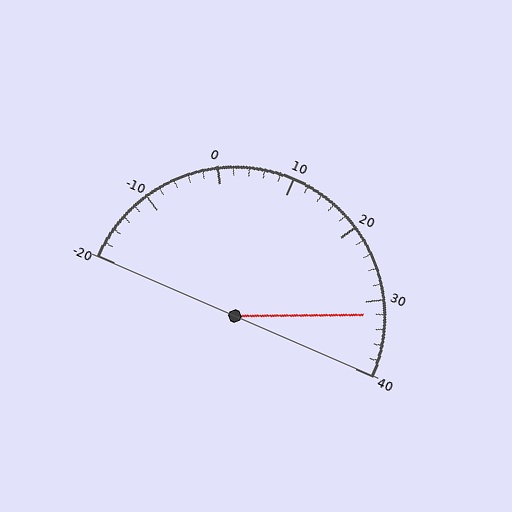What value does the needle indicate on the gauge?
The needle indicates approximately 32.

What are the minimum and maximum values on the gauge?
The gauge ranges from -20 to 40.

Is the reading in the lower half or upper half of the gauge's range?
The reading is in the upper half of the range (-20 to 40).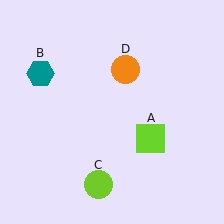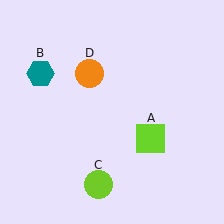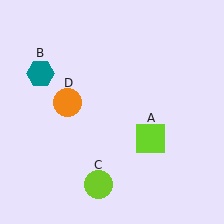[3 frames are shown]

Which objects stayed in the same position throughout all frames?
Lime square (object A) and teal hexagon (object B) and lime circle (object C) remained stationary.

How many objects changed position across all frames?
1 object changed position: orange circle (object D).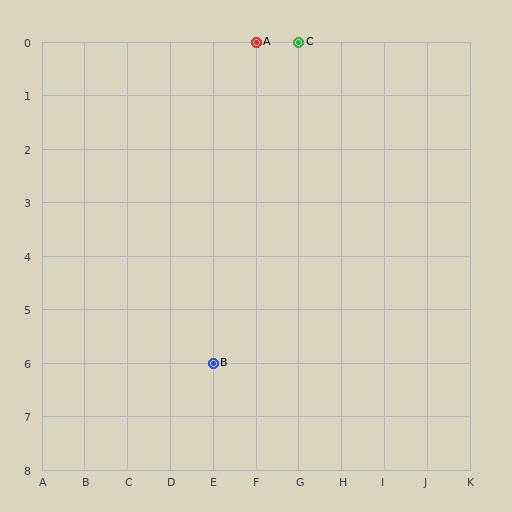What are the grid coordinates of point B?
Point B is at grid coordinates (E, 6).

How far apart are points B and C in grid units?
Points B and C are 2 columns and 6 rows apart (about 6.3 grid units diagonally).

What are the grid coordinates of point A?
Point A is at grid coordinates (F, 0).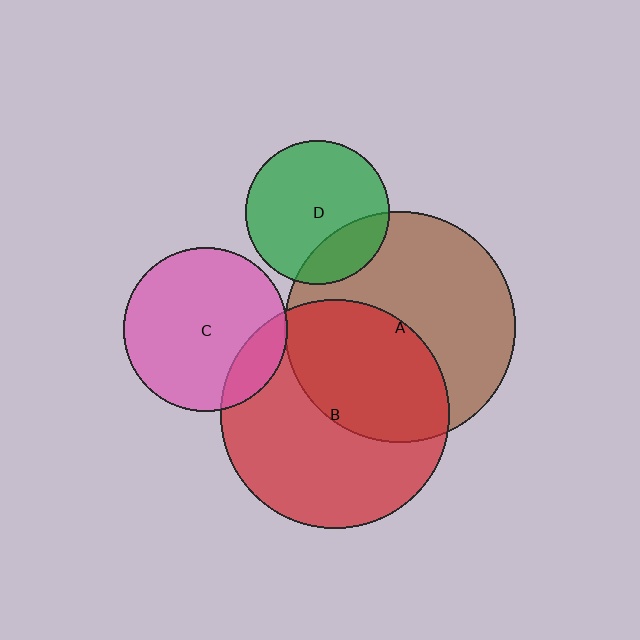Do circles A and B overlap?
Yes.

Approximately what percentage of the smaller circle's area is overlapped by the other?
Approximately 40%.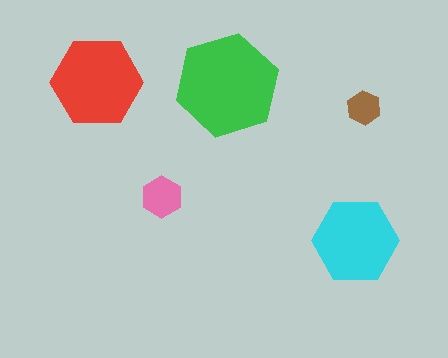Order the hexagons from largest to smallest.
the green one, the red one, the cyan one, the pink one, the brown one.